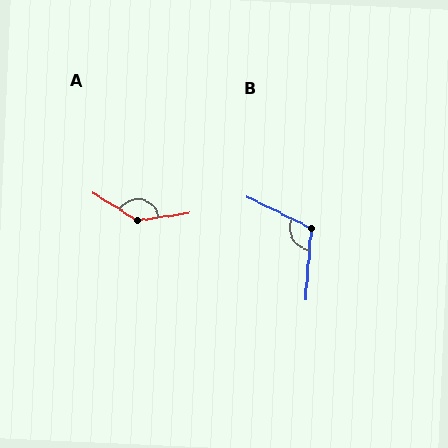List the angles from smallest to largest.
B (112°), A (141°).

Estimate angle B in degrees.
Approximately 112 degrees.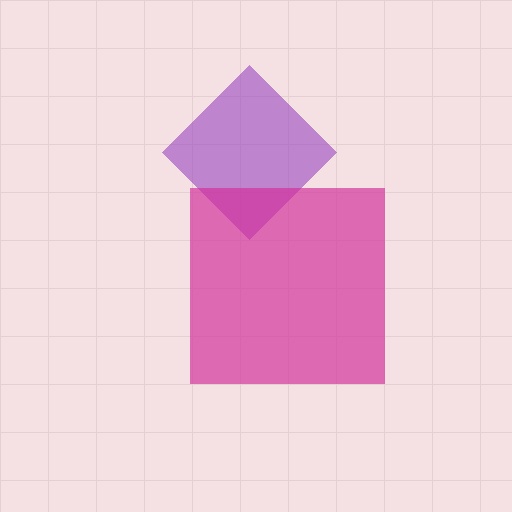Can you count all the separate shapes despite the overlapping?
Yes, there are 2 separate shapes.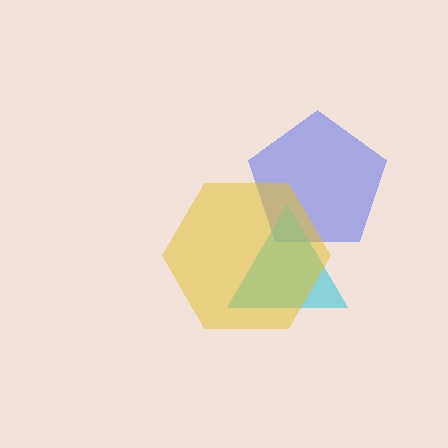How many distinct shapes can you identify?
There are 3 distinct shapes: a blue pentagon, a cyan triangle, a yellow hexagon.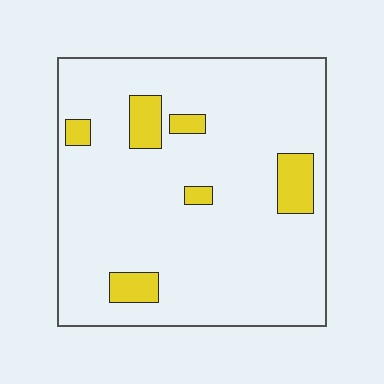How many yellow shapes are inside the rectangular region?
6.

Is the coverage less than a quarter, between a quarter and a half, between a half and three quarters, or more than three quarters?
Less than a quarter.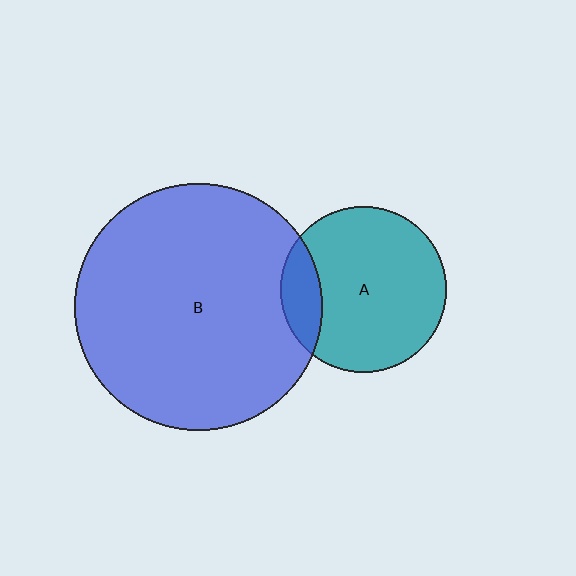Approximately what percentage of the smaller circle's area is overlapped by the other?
Approximately 15%.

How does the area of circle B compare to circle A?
Approximately 2.2 times.